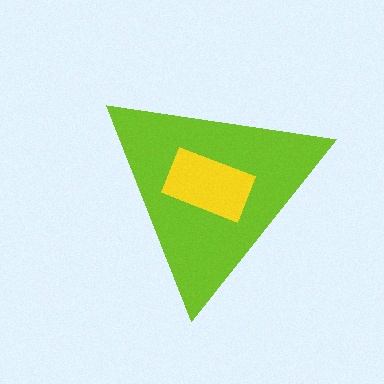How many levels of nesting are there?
2.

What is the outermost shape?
The lime triangle.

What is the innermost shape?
The yellow rectangle.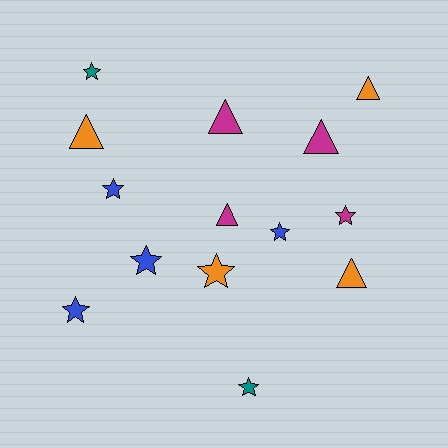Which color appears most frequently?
Blue, with 4 objects.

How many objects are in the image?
There are 14 objects.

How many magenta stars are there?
There is 1 magenta star.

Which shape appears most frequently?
Star, with 8 objects.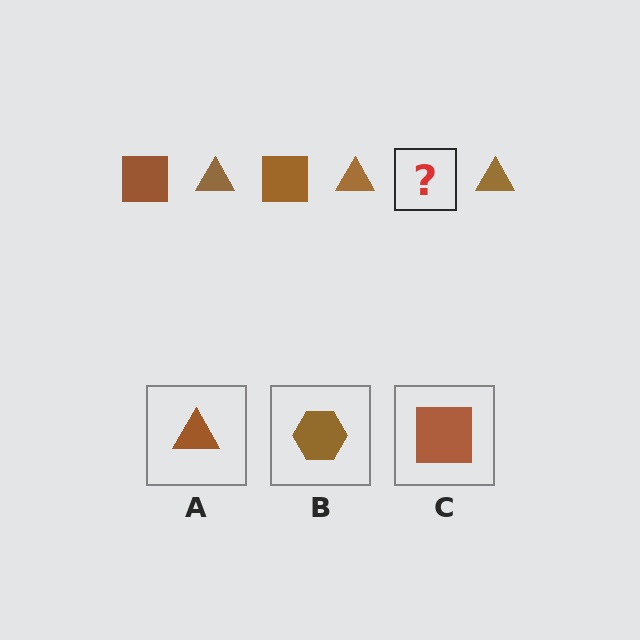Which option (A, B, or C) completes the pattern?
C.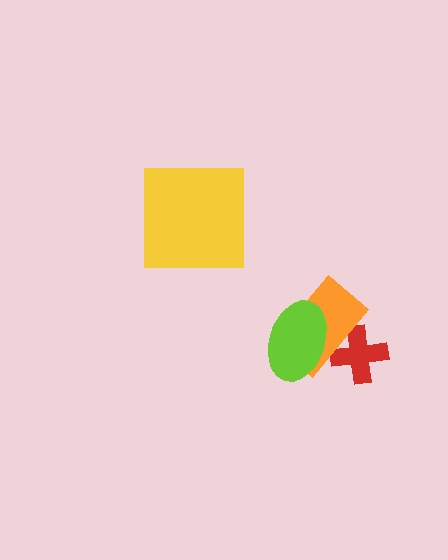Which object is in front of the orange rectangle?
The lime ellipse is in front of the orange rectangle.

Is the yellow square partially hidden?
No, no other shape covers it.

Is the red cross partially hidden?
Yes, it is partially covered by another shape.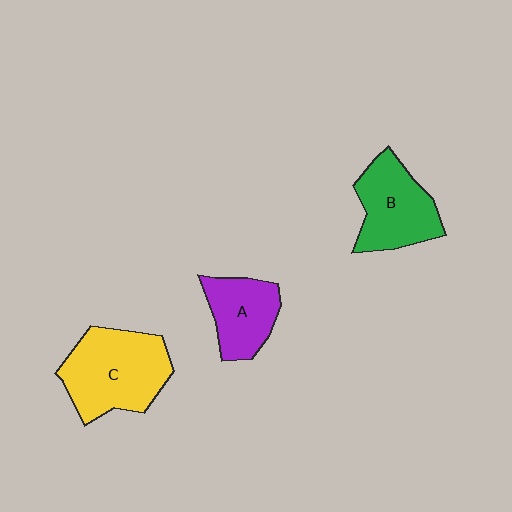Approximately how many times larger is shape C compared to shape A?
Approximately 1.6 times.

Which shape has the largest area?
Shape C (yellow).